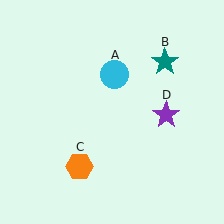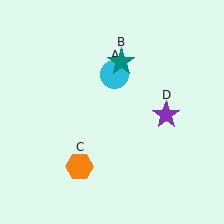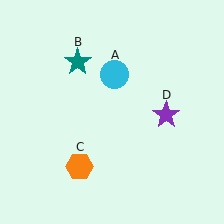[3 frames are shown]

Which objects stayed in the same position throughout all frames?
Cyan circle (object A) and orange hexagon (object C) and purple star (object D) remained stationary.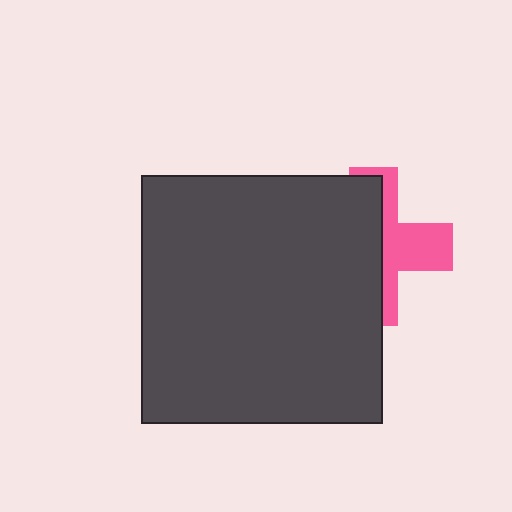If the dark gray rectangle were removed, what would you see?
You would see the complete pink cross.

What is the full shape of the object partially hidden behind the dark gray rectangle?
The partially hidden object is a pink cross.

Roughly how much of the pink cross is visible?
A small part of it is visible (roughly 40%).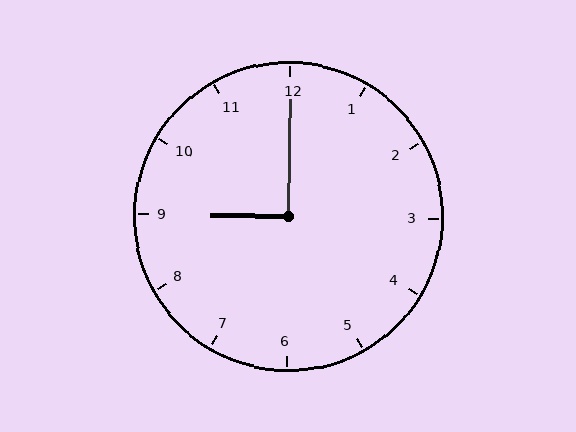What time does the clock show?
9:00.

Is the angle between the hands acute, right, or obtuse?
It is right.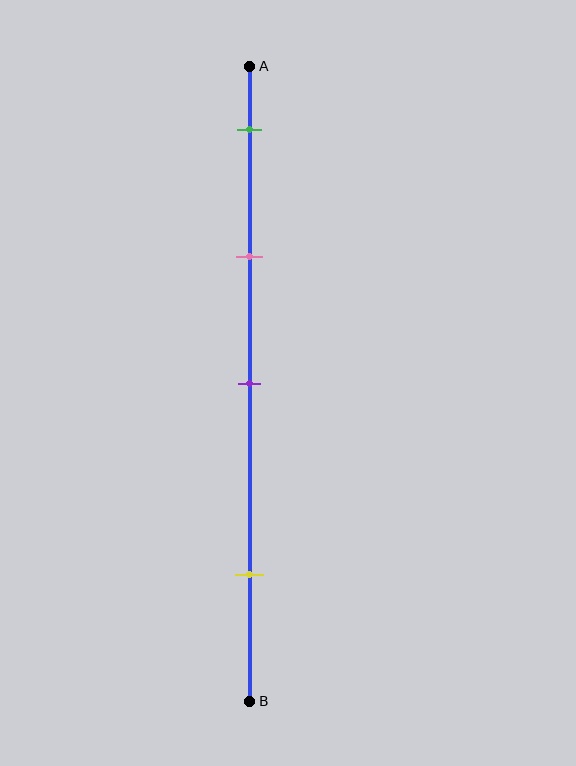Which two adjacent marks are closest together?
The green and pink marks are the closest adjacent pair.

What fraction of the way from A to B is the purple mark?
The purple mark is approximately 50% (0.5) of the way from A to B.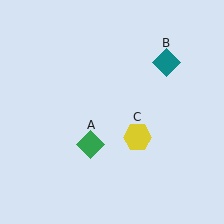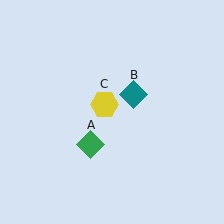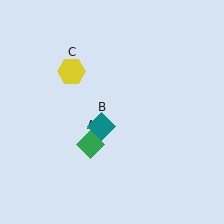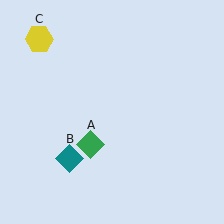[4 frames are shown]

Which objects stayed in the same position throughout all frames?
Green diamond (object A) remained stationary.